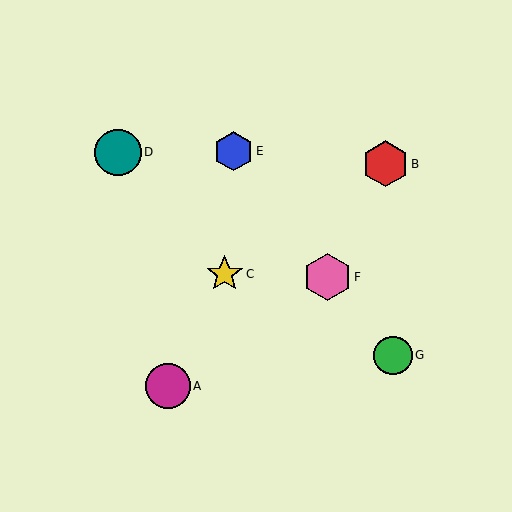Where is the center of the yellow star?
The center of the yellow star is at (225, 274).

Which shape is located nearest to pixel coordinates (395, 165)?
The red hexagon (labeled B) at (385, 164) is nearest to that location.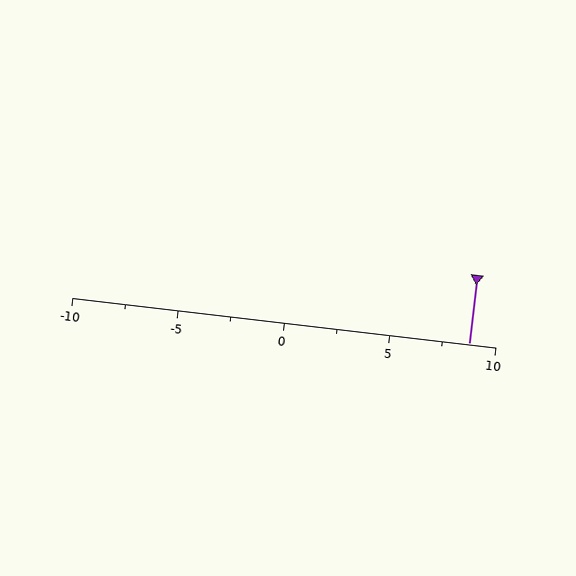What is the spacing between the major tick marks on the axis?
The major ticks are spaced 5 apart.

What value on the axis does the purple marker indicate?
The marker indicates approximately 8.8.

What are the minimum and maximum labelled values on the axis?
The axis runs from -10 to 10.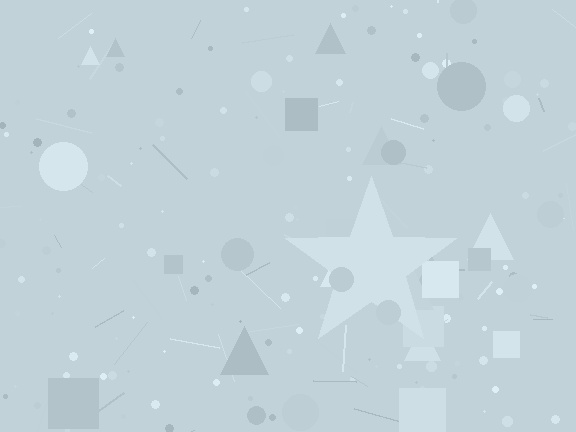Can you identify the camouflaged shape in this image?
The camouflaged shape is a star.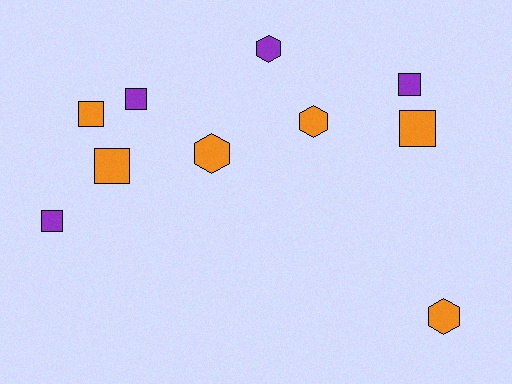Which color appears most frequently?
Orange, with 6 objects.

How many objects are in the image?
There are 10 objects.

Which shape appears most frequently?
Square, with 6 objects.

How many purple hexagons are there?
There is 1 purple hexagon.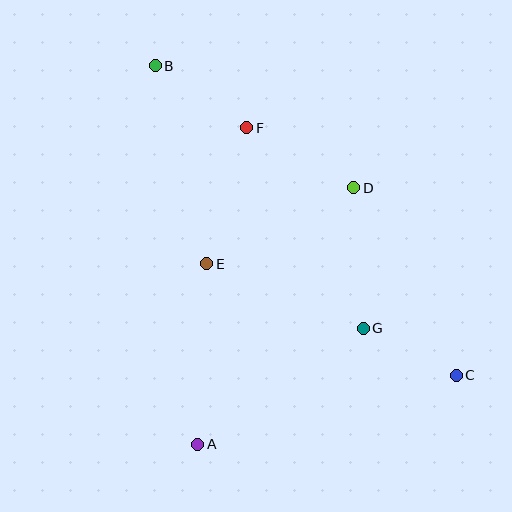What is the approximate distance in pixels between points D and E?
The distance between D and E is approximately 165 pixels.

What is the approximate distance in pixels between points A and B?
The distance between A and B is approximately 381 pixels.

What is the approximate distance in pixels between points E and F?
The distance between E and F is approximately 142 pixels.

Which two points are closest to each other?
Points C and G are closest to each other.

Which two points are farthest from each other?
Points B and C are farthest from each other.